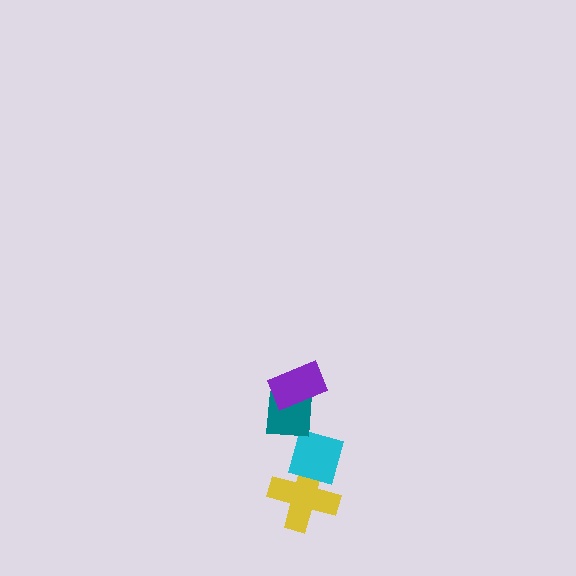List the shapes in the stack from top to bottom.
From top to bottom: the purple rectangle, the teal square, the cyan diamond, the yellow cross.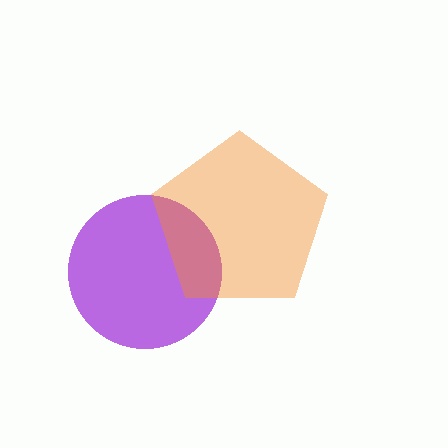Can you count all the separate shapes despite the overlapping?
Yes, there are 2 separate shapes.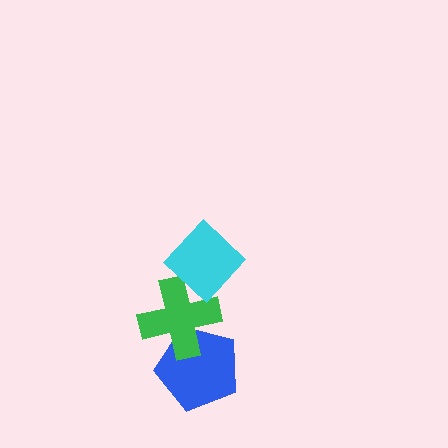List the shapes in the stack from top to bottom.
From top to bottom: the cyan diamond, the green cross, the blue pentagon.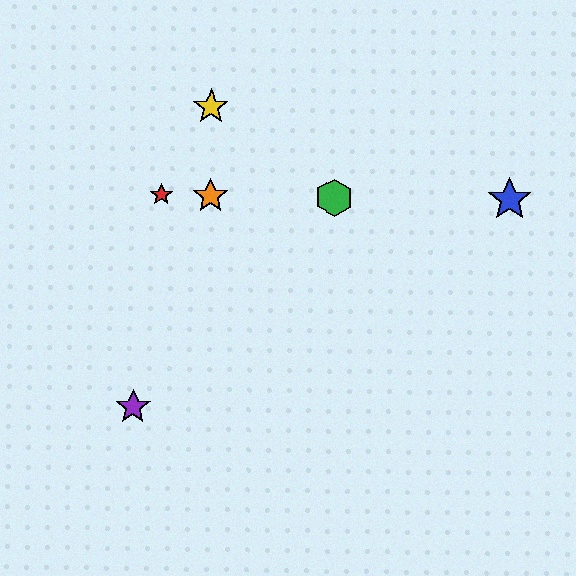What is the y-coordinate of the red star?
The red star is at y≈195.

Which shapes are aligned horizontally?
The red star, the blue star, the green hexagon, the orange star are aligned horizontally.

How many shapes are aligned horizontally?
4 shapes (the red star, the blue star, the green hexagon, the orange star) are aligned horizontally.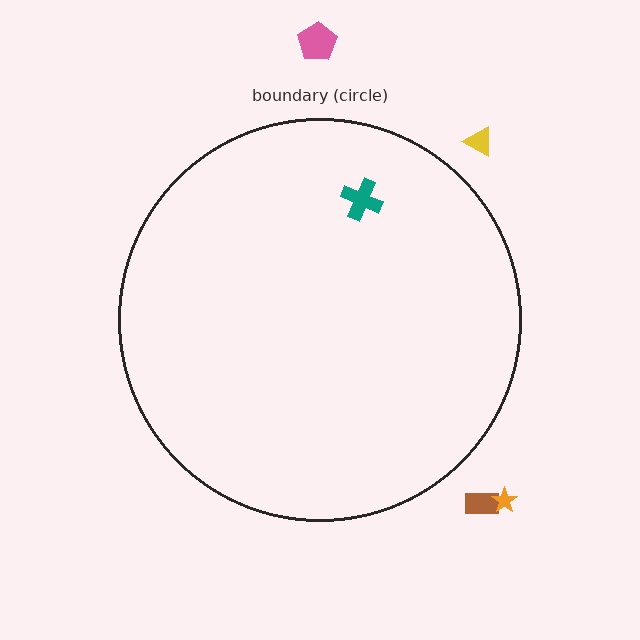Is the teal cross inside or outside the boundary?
Inside.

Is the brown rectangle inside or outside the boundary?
Outside.